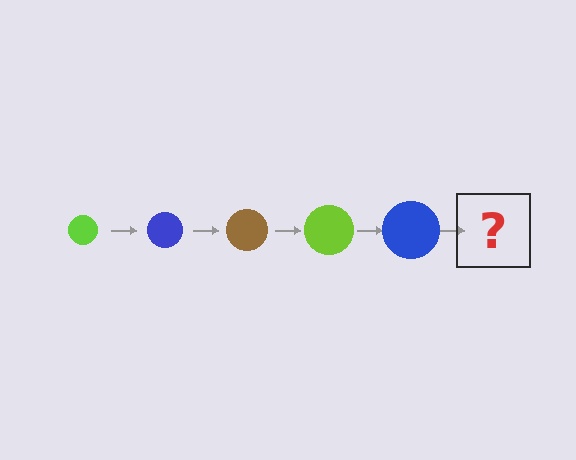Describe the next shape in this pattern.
It should be a brown circle, larger than the previous one.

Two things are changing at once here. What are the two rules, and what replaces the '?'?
The two rules are that the circle grows larger each step and the color cycles through lime, blue, and brown. The '?' should be a brown circle, larger than the previous one.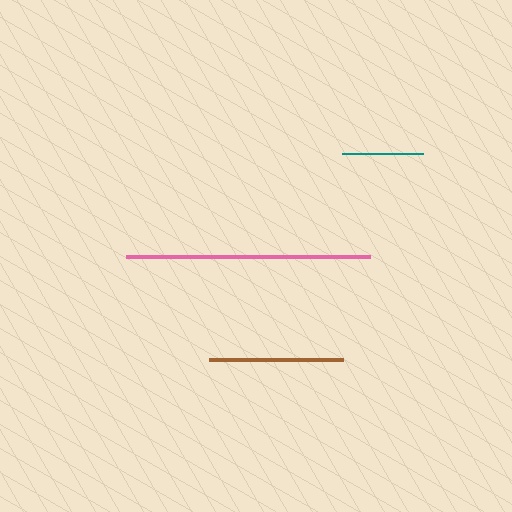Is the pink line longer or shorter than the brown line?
The pink line is longer than the brown line.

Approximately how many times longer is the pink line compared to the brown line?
The pink line is approximately 1.8 times the length of the brown line.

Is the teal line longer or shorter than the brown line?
The brown line is longer than the teal line.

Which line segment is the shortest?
The teal line is the shortest at approximately 81 pixels.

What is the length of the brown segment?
The brown segment is approximately 134 pixels long.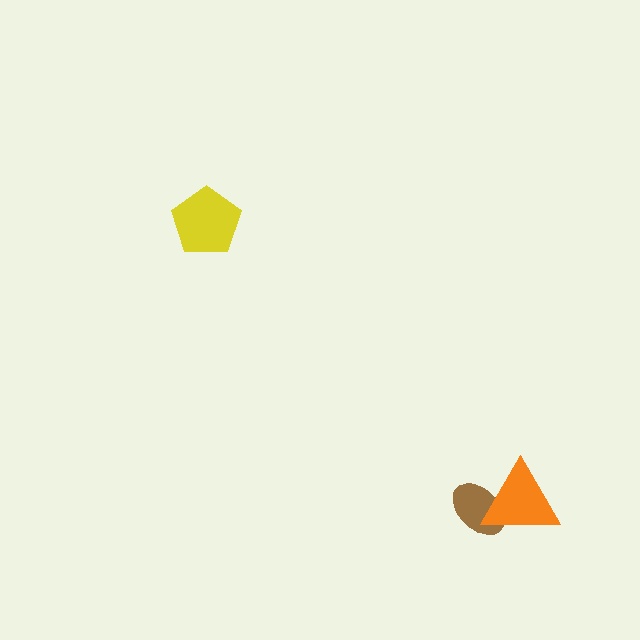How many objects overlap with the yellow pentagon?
0 objects overlap with the yellow pentagon.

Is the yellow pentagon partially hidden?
No, no other shape covers it.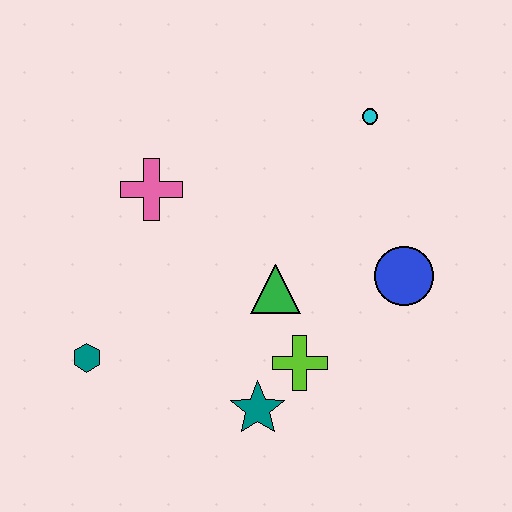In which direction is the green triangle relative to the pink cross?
The green triangle is to the right of the pink cross.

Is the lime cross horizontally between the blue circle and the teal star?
Yes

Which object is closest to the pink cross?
The green triangle is closest to the pink cross.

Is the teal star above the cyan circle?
No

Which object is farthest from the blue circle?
The teal hexagon is farthest from the blue circle.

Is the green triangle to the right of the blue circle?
No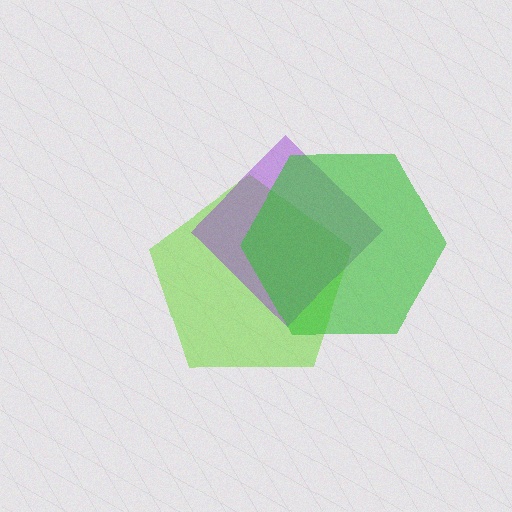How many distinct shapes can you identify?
There are 3 distinct shapes: a lime pentagon, a purple diamond, a green hexagon.